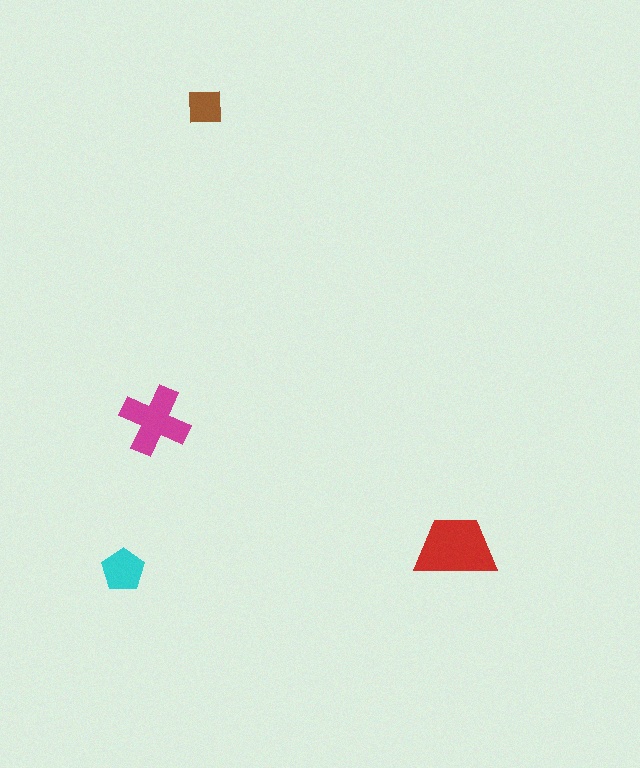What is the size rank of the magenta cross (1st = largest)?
2nd.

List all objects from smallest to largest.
The brown square, the cyan pentagon, the magenta cross, the red trapezoid.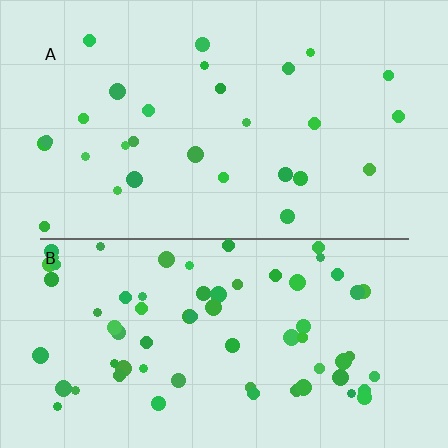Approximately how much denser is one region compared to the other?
Approximately 2.4× — region B over region A.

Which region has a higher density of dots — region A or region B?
B (the bottom).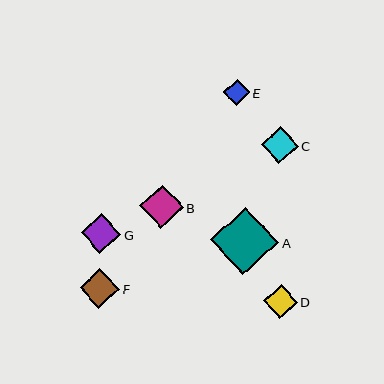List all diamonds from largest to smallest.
From largest to smallest: A, B, F, G, C, D, E.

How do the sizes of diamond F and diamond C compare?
Diamond F and diamond C are approximately the same size.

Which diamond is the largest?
Diamond A is the largest with a size of approximately 68 pixels.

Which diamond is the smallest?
Diamond E is the smallest with a size of approximately 26 pixels.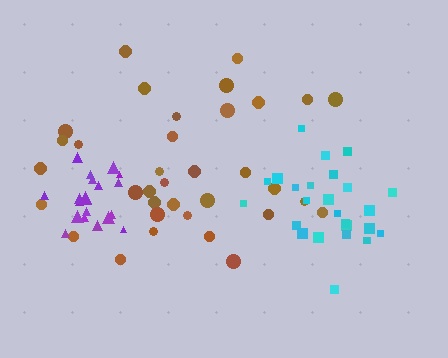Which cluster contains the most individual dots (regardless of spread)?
Brown (35).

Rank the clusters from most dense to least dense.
purple, cyan, brown.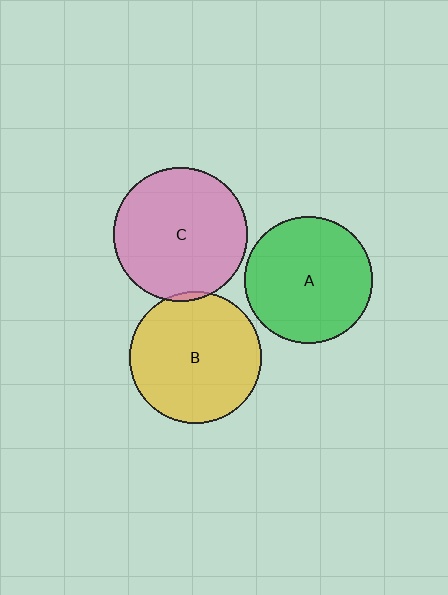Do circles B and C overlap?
Yes.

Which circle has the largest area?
Circle C (pink).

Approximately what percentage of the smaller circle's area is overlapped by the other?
Approximately 5%.